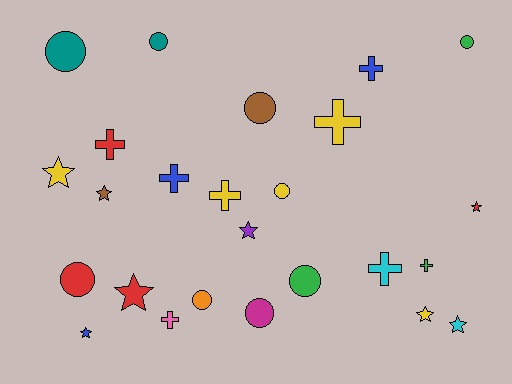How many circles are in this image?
There are 9 circles.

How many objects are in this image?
There are 25 objects.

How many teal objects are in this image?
There are 2 teal objects.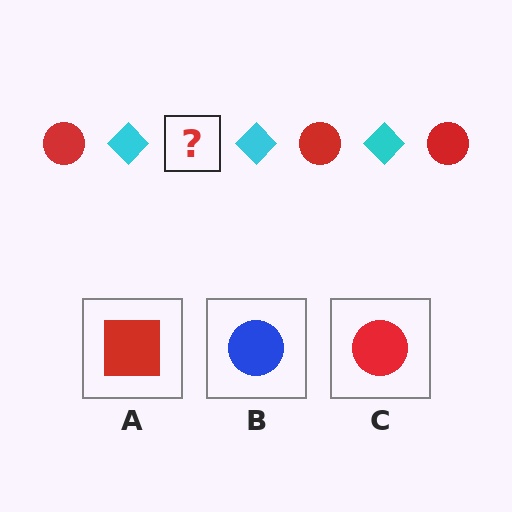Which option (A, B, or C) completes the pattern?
C.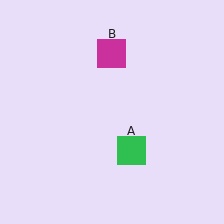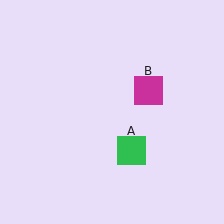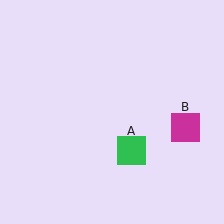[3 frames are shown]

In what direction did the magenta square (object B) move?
The magenta square (object B) moved down and to the right.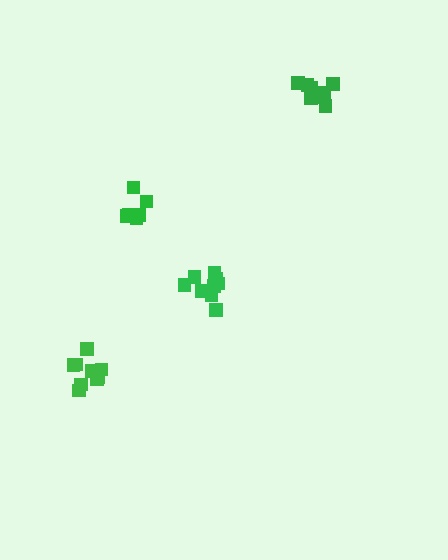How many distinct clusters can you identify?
There are 4 distinct clusters.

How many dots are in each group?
Group 1: 9 dots, Group 2: 10 dots, Group 3: 6 dots, Group 4: 10 dots (35 total).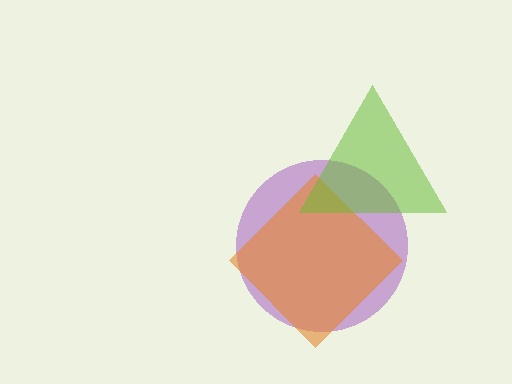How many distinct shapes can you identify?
There are 3 distinct shapes: a purple circle, an orange diamond, a lime triangle.